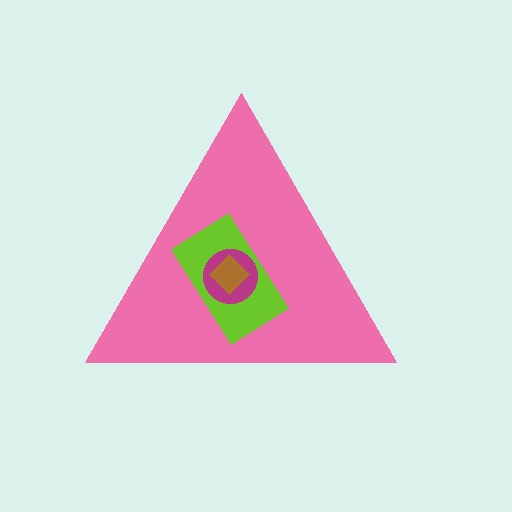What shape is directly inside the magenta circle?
The brown diamond.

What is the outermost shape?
The pink triangle.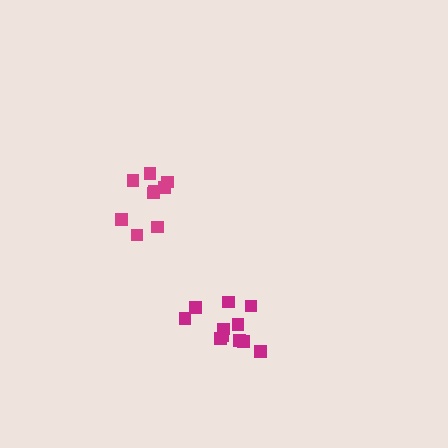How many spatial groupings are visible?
There are 2 spatial groupings.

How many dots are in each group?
Group 1: 9 dots, Group 2: 11 dots (20 total).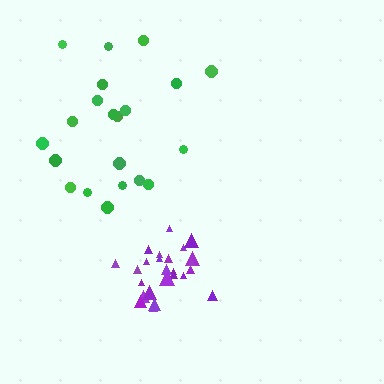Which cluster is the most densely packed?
Purple.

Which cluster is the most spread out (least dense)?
Green.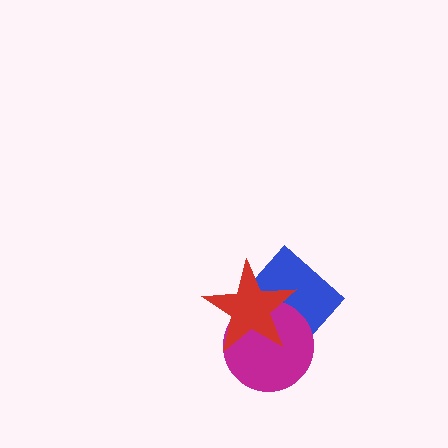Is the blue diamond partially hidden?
Yes, it is partially covered by another shape.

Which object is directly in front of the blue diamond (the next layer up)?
The magenta circle is directly in front of the blue diamond.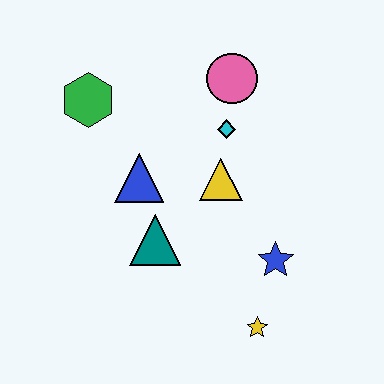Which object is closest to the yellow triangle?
The cyan diamond is closest to the yellow triangle.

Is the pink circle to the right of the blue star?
No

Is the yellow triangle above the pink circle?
No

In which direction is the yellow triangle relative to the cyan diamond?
The yellow triangle is below the cyan diamond.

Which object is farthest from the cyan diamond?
The yellow star is farthest from the cyan diamond.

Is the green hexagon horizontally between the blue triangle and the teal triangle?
No